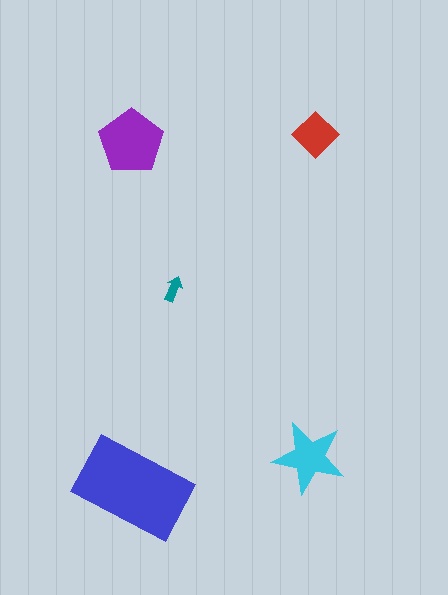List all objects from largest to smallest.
The blue rectangle, the purple pentagon, the cyan star, the red diamond, the teal arrow.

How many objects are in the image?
There are 5 objects in the image.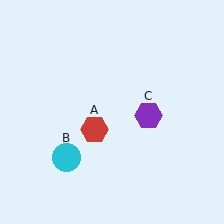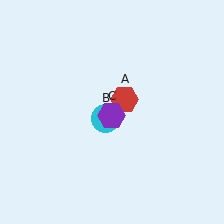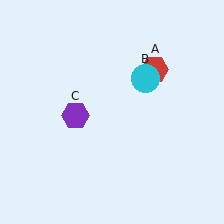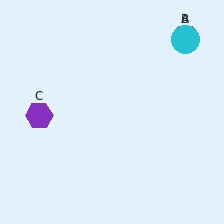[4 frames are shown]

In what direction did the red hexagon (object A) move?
The red hexagon (object A) moved up and to the right.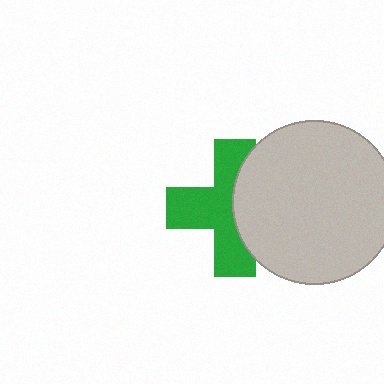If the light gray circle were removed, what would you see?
You would see the complete green cross.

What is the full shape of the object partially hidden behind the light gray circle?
The partially hidden object is a green cross.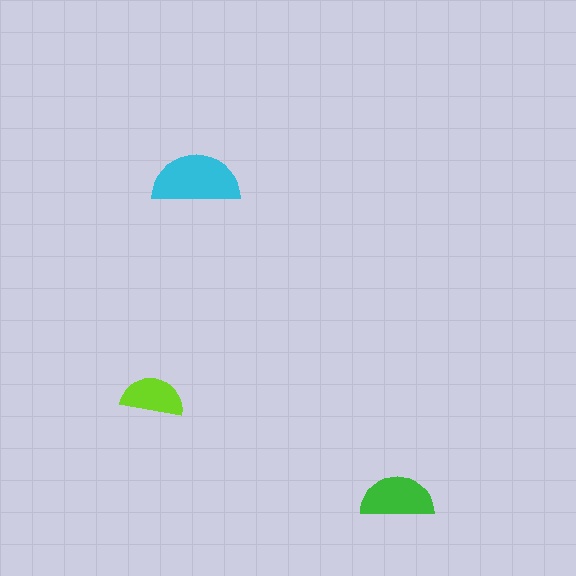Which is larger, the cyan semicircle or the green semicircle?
The cyan one.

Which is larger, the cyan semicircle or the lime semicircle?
The cyan one.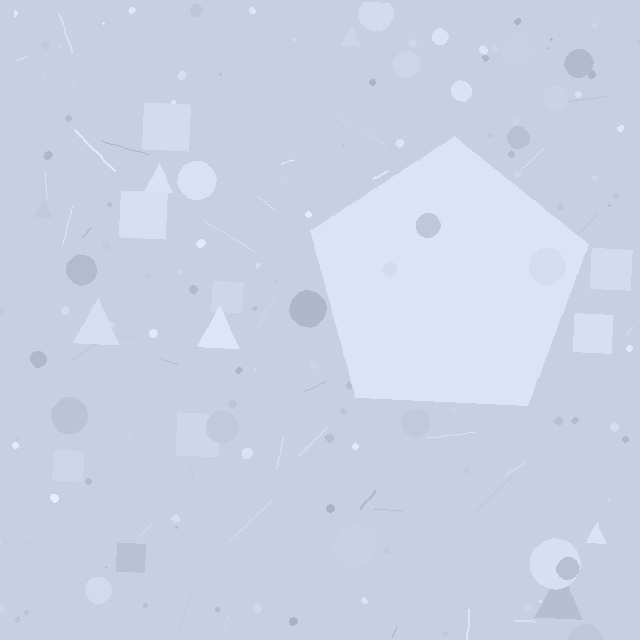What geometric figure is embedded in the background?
A pentagon is embedded in the background.